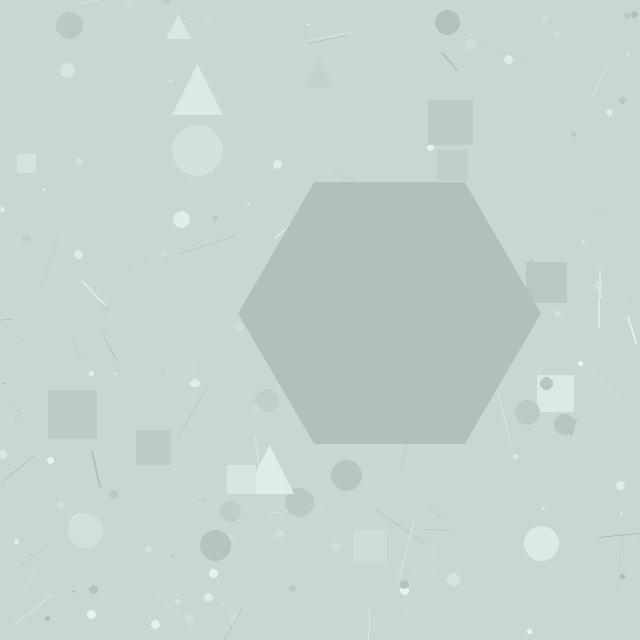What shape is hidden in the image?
A hexagon is hidden in the image.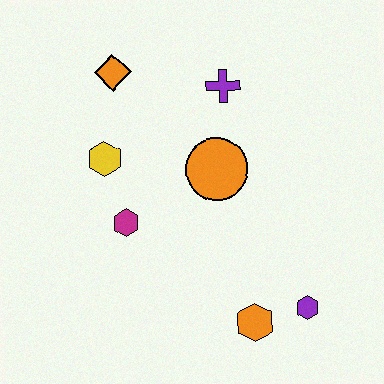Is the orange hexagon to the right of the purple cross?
Yes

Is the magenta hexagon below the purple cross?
Yes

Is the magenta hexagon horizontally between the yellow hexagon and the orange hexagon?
Yes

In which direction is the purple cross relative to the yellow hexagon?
The purple cross is to the right of the yellow hexagon.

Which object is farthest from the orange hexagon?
The orange diamond is farthest from the orange hexagon.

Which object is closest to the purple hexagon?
The orange hexagon is closest to the purple hexagon.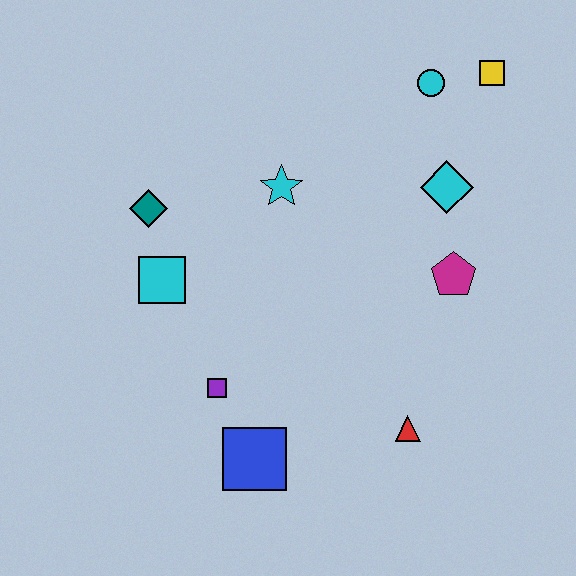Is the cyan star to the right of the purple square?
Yes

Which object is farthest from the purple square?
The yellow square is farthest from the purple square.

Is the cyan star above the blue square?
Yes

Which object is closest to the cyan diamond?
The magenta pentagon is closest to the cyan diamond.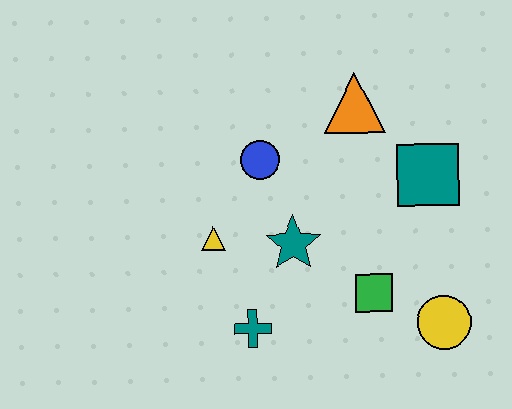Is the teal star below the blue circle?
Yes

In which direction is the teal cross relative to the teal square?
The teal cross is to the left of the teal square.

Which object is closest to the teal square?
The orange triangle is closest to the teal square.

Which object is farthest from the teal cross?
The orange triangle is farthest from the teal cross.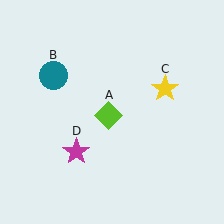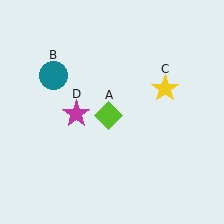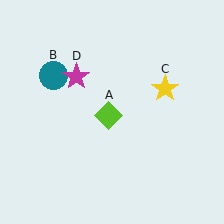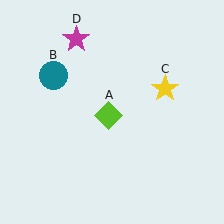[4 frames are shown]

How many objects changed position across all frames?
1 object changed position: magenta star (object D).